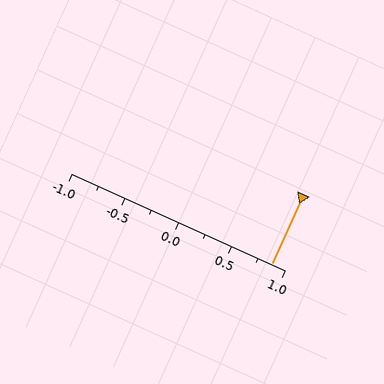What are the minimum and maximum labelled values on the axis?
The axis runs from -1.0 to 1.0.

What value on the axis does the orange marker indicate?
The marker indicates approximately 0.88.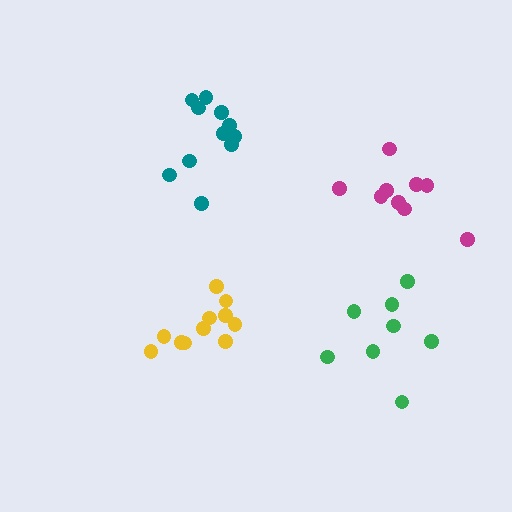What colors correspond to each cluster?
The clusters are colored: yellow, green, teal, magenta.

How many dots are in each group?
Group 1: 11 dots, Group 2: 8 dots, Group 3: 11 dots, Group 4: 9 dots (39 total).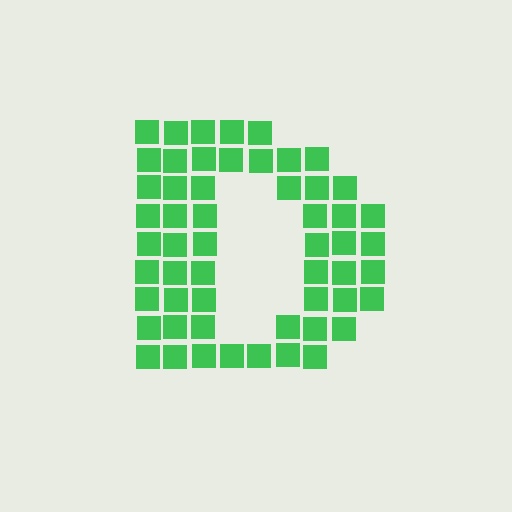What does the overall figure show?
The overall figure shows the letter D.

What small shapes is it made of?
It is made of small squares.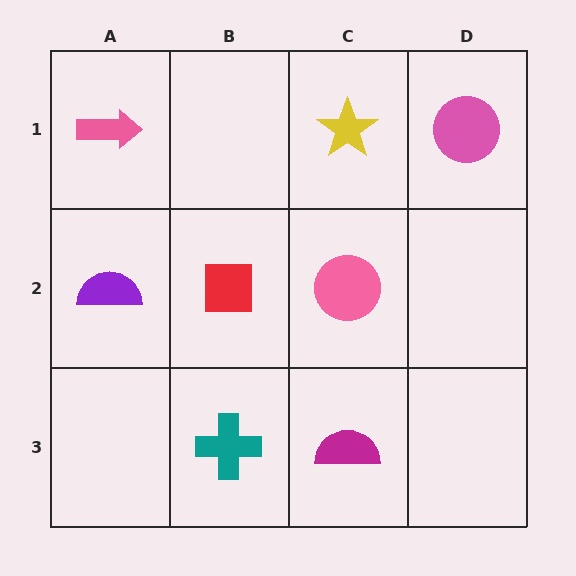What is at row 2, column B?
A red square.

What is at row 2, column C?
A pink circle.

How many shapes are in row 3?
2 shapes.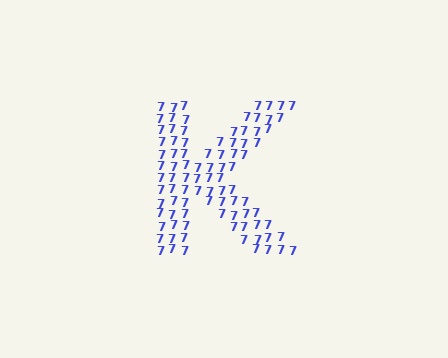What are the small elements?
The small elements are digit 7's.